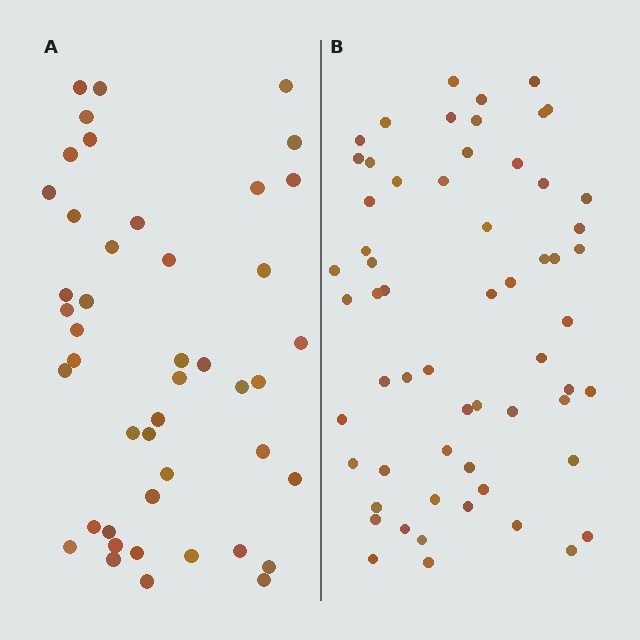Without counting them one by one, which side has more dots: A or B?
Region B (the right region) has more dots.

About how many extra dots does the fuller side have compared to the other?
Region B has approximately 15 more dots than region A.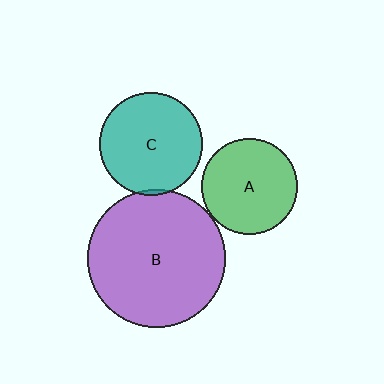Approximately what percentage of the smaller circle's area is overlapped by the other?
Approximately 5%.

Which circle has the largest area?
Circle B (purple).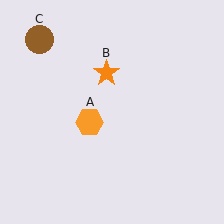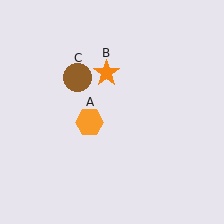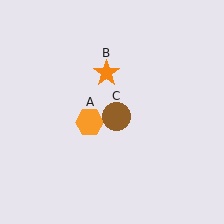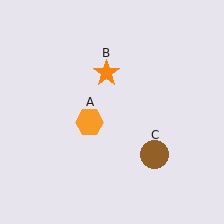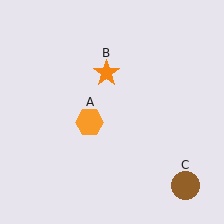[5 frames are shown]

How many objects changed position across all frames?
1 object changed position: brown circle (object C).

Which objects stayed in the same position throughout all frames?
Orange hexagon (object A) and orange star (object B) remained stationary.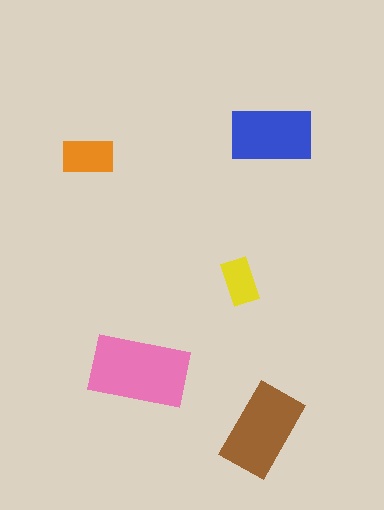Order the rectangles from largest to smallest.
the pink one, the brown one, the blue one, the orange one, the yellow one.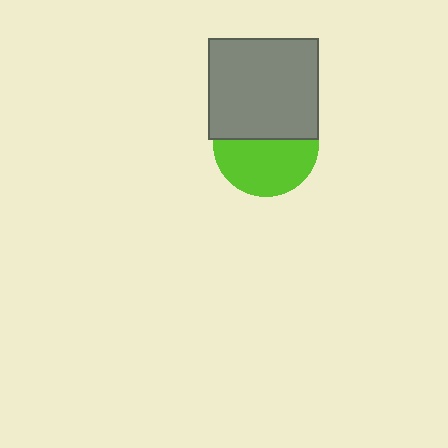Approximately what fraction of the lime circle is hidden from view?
Roughly 44% of the lime circle is hidden behind the gray rectangle.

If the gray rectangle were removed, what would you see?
You would see the complete lime circle.